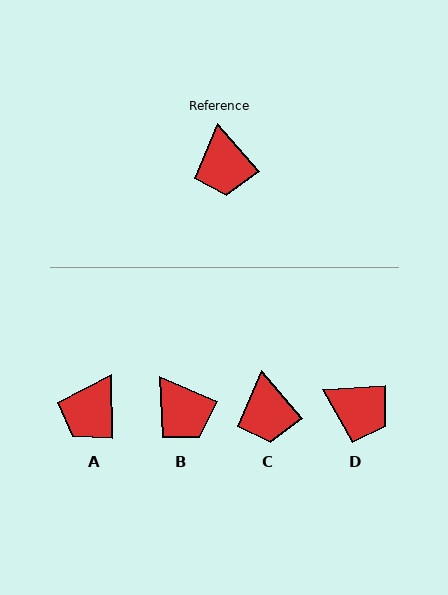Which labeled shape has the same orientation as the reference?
C.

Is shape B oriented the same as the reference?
No, it is off by about 26 degrees.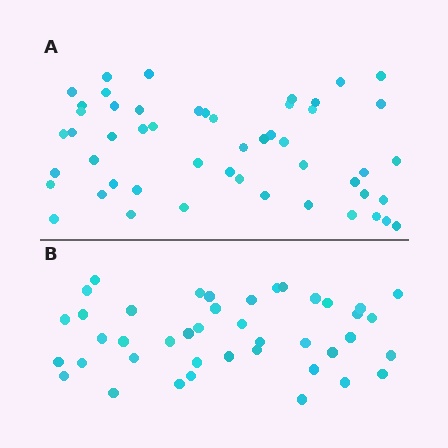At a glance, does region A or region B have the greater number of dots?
Region A (the top region) has more dots.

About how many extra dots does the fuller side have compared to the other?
Region A has roughly 8 or so more dots than region B.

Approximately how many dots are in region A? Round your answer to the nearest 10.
About 50 dots. (The exact count is 51, which rounds to 50.)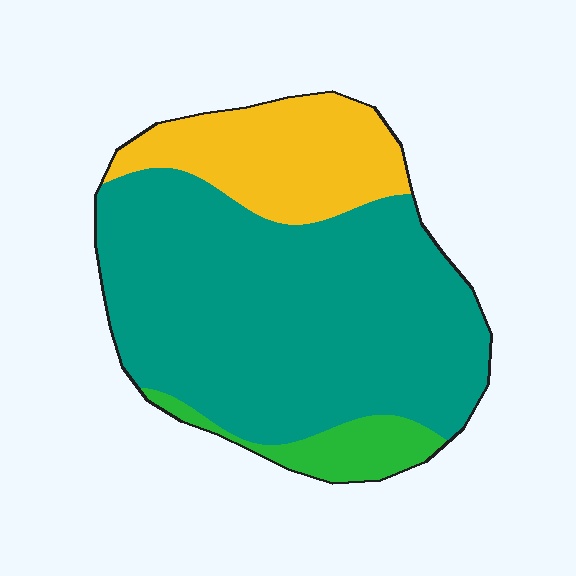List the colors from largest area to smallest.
From largest to smallest: teal, yellow, green.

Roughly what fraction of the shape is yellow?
Yellow takes up about one fifth (1/5) of the shape.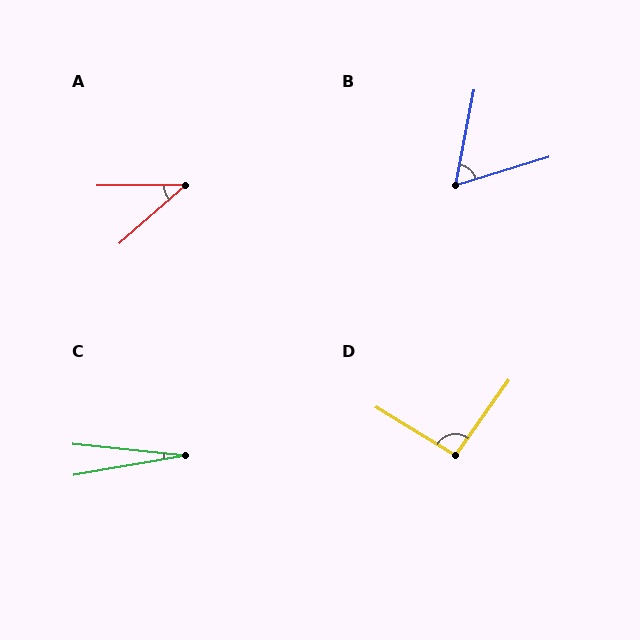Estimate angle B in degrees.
Approximately 62 degrees.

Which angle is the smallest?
C, at approximately 16 degrees.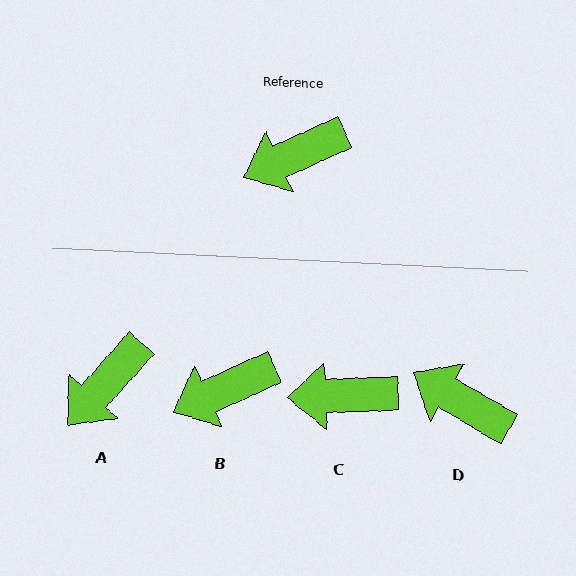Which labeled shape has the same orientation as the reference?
B.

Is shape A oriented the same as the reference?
No, it is off by about 24 degrees.